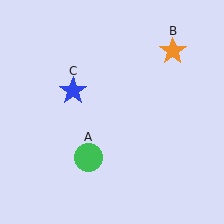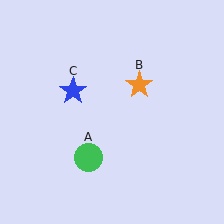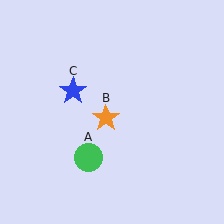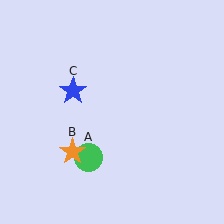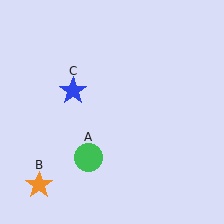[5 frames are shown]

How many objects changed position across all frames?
1 object changed position: orange star (object B).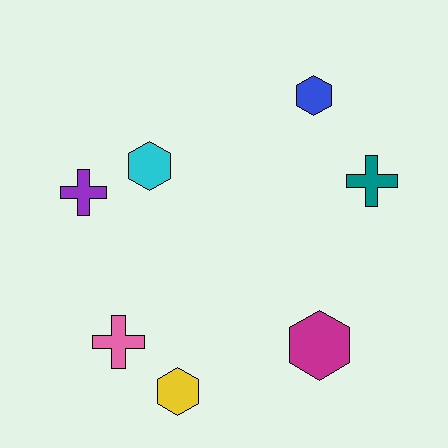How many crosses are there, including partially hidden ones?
There are 3 crosses.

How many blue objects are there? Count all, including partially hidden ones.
There is 1 blue object.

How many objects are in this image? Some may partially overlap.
There are 7 objects.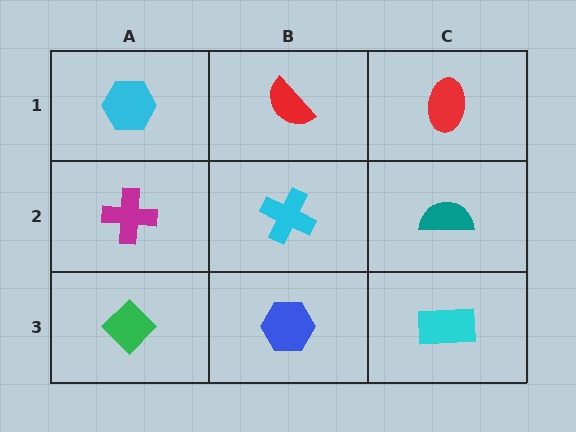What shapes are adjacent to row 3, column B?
A cyan cross (row 2, column B), a green diamond (row 3, column A), a cyan rectangle (row 3, column C).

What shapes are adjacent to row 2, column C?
A red ellipse (row 1, column C), a cyan rectangle (row 3, column C), a cyan cross (row 2, column B).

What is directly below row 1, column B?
A cyan cross.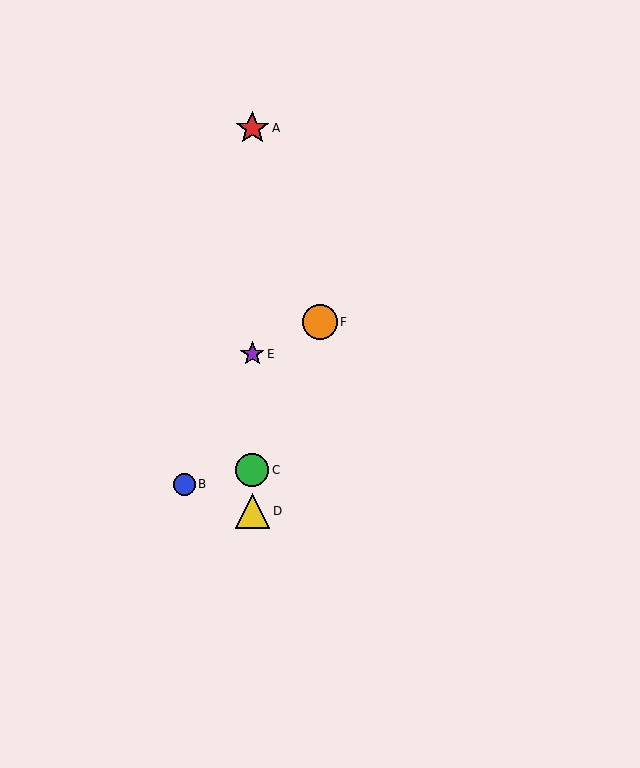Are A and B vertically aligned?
No, A is at x≈252 and B is at x≈184.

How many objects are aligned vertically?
4 objects (A, C, D, E) are aligned vertically.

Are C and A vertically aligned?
Yes, both are at x≈252.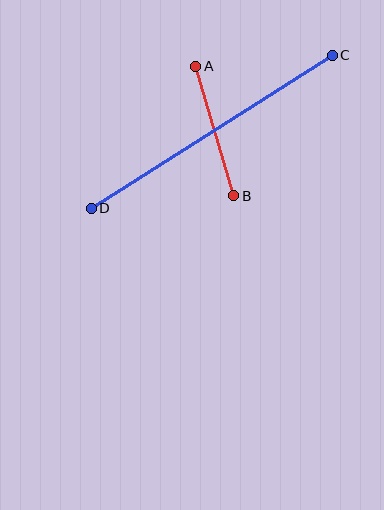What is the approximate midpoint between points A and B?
The midpoint is at approximately (215, 131) pixels.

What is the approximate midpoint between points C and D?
The midpoint is at approximately (212, 132) pixels.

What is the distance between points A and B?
The distance is approximately 135 pixels.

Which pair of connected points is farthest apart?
Points C and D are farthest apart.